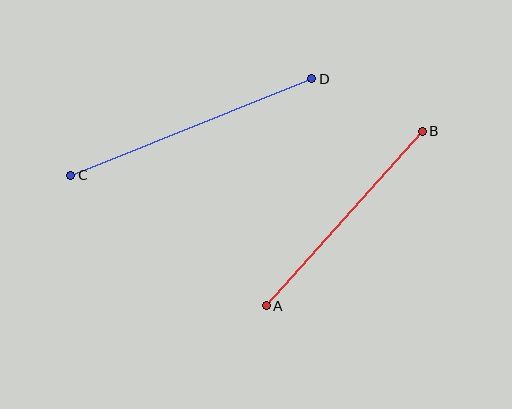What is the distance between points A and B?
The distance is approximately 235 pixels.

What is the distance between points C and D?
The distance is approximately 260 pixels.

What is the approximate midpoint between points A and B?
The midpoint is at approximately (344, 219) pixels.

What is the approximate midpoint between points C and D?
The midpoint is at approximately (191, 127) pixels.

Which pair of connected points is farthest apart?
Points C and D are farthest apart.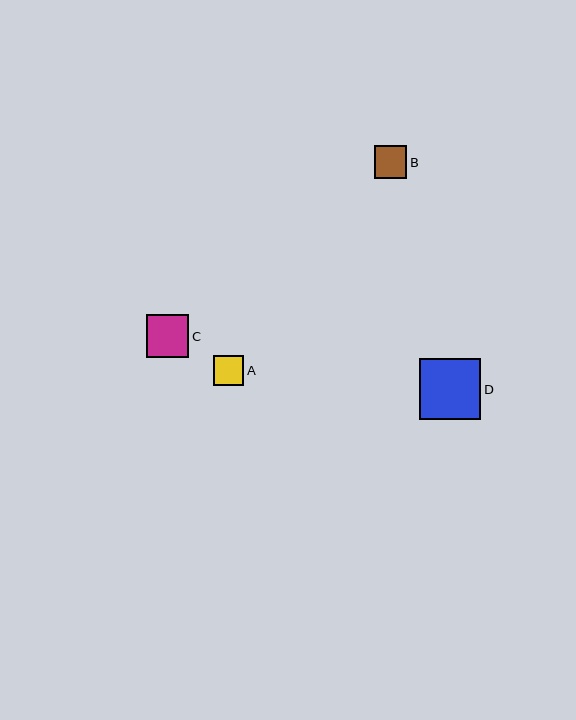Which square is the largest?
Square D is the largest with a size of approximately 61 pixels.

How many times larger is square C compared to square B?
Square C is approximately 1.3 times the size of square B.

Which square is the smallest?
Square A is the smallest with a size of approximately 30 pixels.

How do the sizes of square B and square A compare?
Square B and square A are approximately the same size.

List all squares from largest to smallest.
From largest to smallest: D, C, B, A.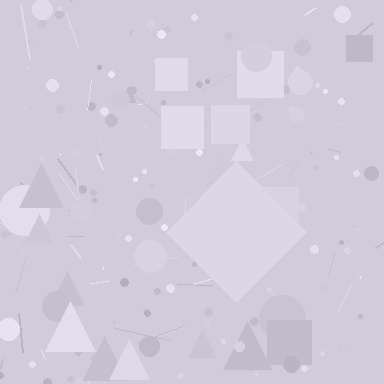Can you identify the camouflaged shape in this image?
The camouflaged shape is a diamond.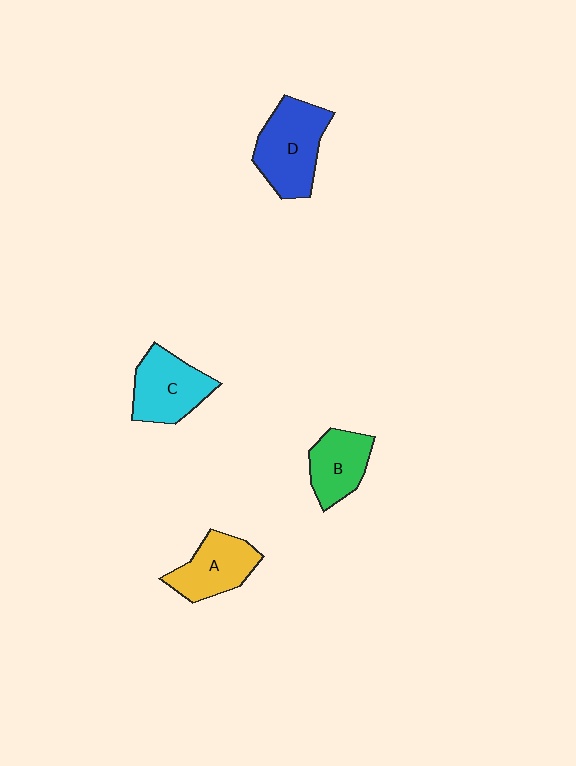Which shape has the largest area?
Shape D (blue).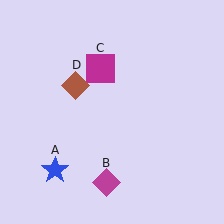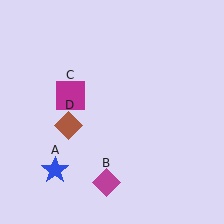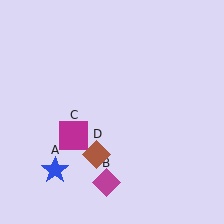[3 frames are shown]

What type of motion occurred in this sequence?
The magenta square (object C), brown diamond (object D) rotated counterclockwise around the center of the scene.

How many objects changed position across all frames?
2 objects changed position: magenta square (object C), brown diamond (object D).